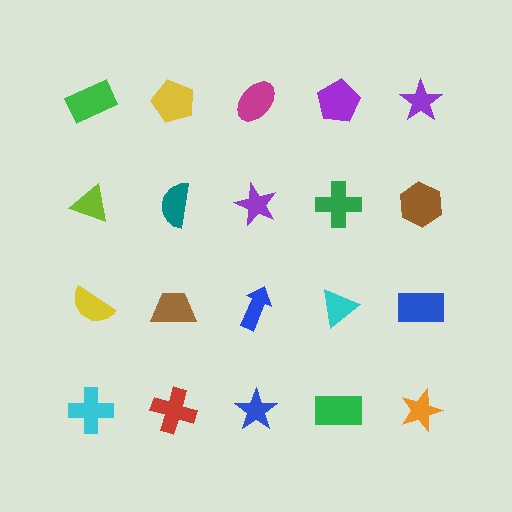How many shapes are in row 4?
5 shapes.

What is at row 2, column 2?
A teal semicircle.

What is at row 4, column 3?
A blue star.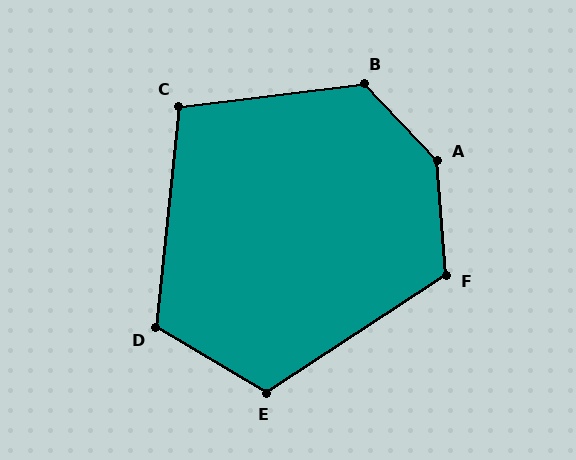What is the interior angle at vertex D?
Approximately 114 degrees (obtuse).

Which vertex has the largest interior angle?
A, at approximately 141 degrees.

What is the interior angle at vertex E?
Approximately 116 degrees (obtuse).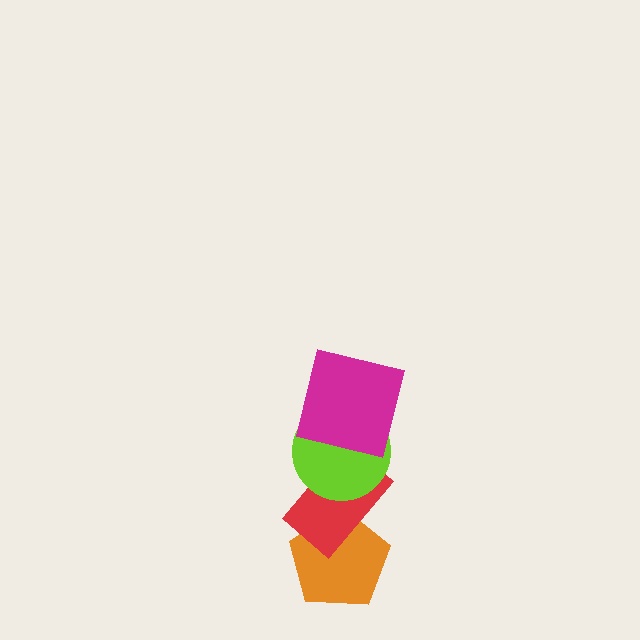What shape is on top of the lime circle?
The magenta square is on top of the lime circle.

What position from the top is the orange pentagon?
The orange pentagon is 4th from the top.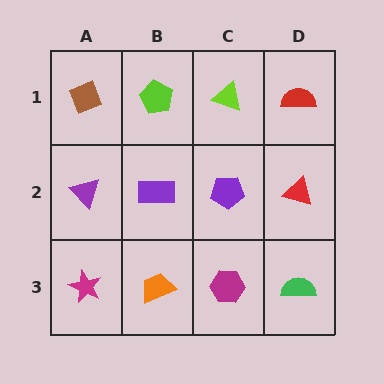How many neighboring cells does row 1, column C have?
3.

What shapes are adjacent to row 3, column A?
A purple triangle (row 2, column A), an orange trapezoid (row 3, column B).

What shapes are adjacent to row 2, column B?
A lime pentagon (row 1, column B), an orange trapezoid (row 3, column B), a purple triangle (row 2, column A), a purple pentagon (row 2, column C).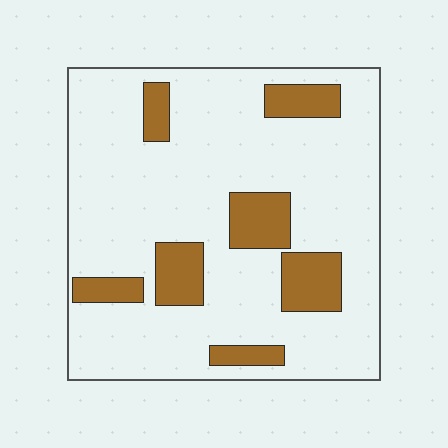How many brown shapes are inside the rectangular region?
7.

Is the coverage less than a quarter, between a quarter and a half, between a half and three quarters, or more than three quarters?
Less than a quarter.